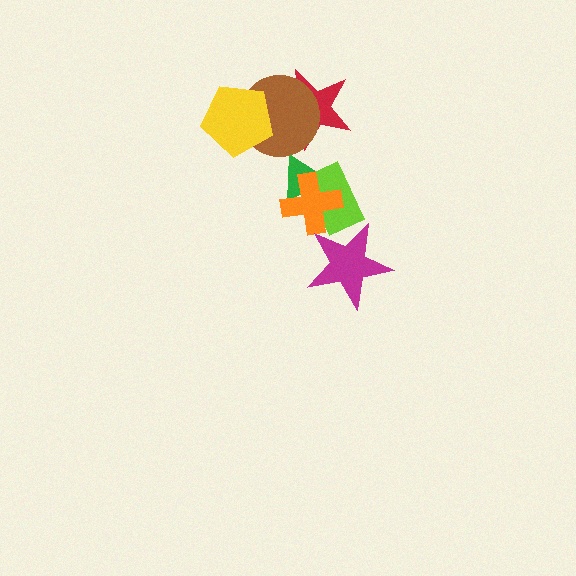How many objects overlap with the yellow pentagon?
1 object overlaps with the yellow pentagon.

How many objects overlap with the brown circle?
2 objects overlap with the brown circle.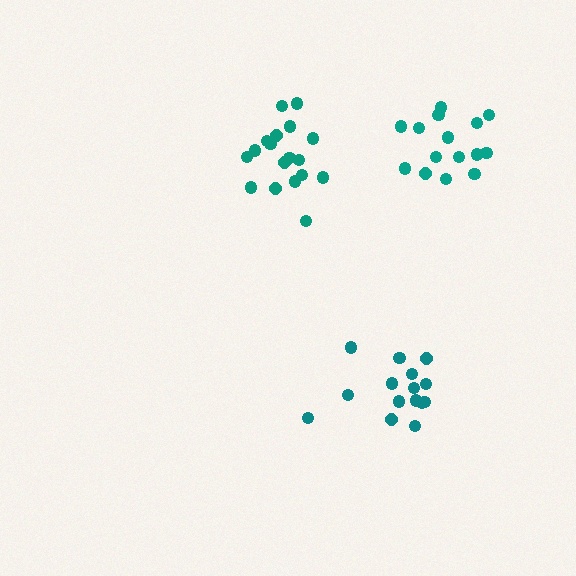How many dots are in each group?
Group 1: 15 dots, Group 2: 18 dots, Group 3: 15 dots (48 total).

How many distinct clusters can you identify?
There are 3 distinct clusters.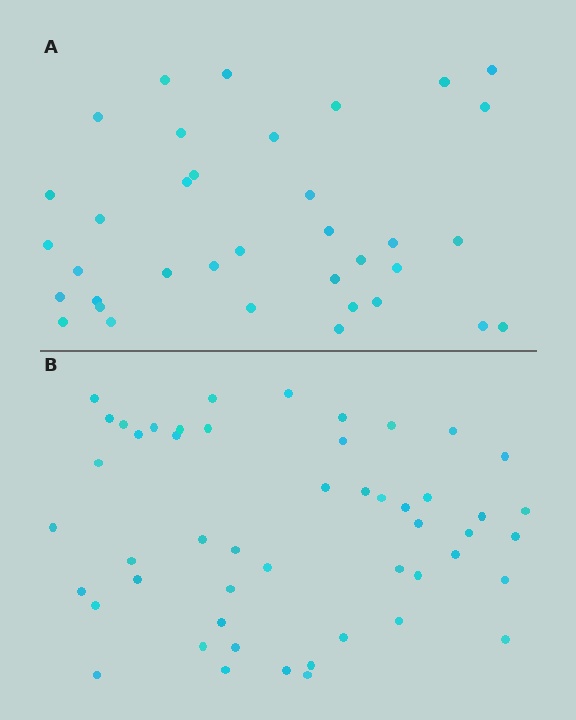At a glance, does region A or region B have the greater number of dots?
Region B (the bottom region) has more dots.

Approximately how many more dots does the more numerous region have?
Region B has approximately 15 more dots than region A.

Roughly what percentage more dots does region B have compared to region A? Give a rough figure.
About 40% more.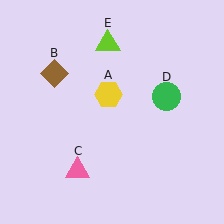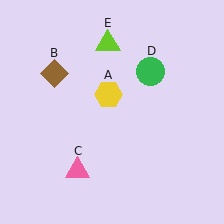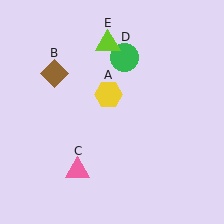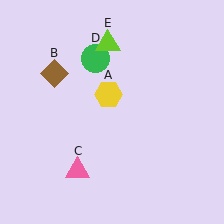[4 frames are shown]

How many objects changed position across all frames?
1 object changed position: green circle (object D).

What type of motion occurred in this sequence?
The green circle (object D) rotated counterclockwise around the center of the scene.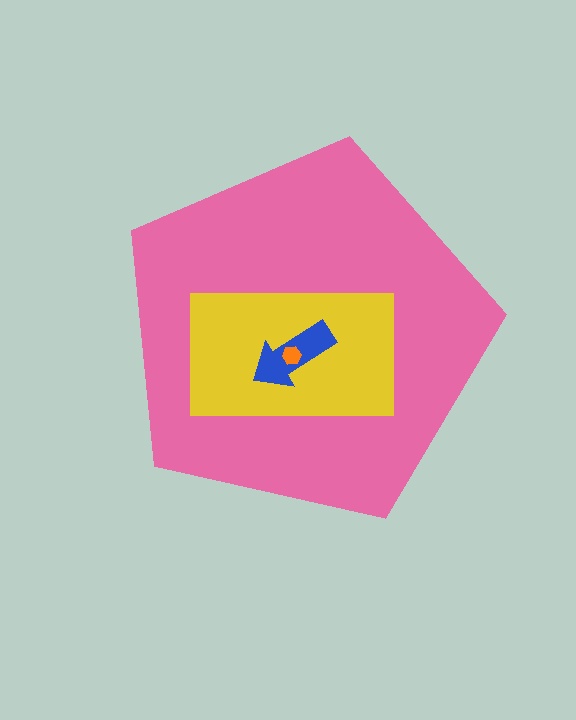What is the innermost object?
The orange hexagon.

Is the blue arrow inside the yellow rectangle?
Yes.